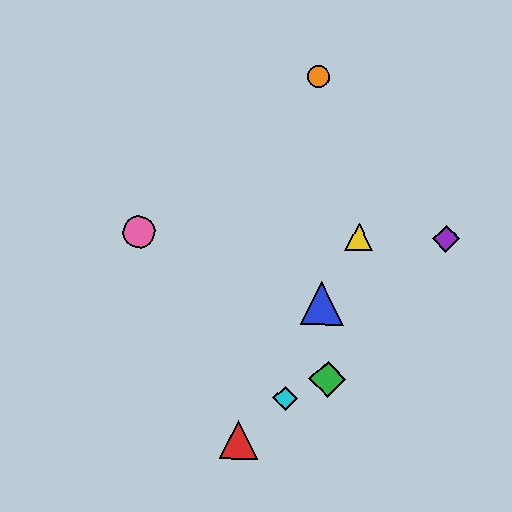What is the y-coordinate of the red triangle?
The red triangle is at y≈439.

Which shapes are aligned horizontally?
The yellow triangle, the purple diamond, the pink circle are aligned horizontally.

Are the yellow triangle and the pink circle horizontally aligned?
Yes, both are at y≈237.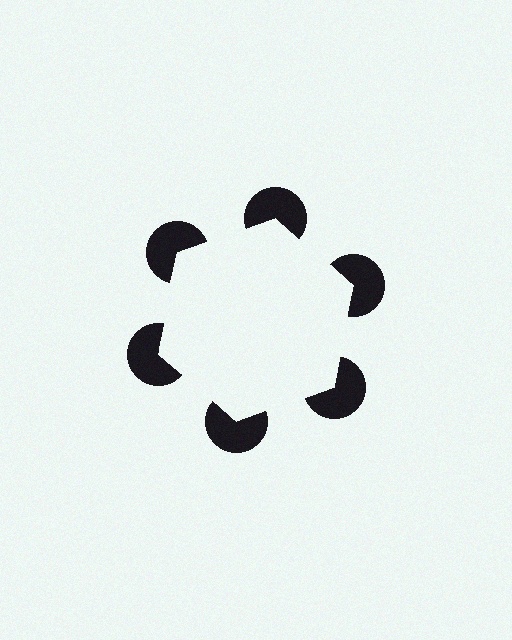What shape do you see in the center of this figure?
An illusory hexagon — its edges are inferred from the aligned wedge cuts in the pac-man discs, not physically drawn.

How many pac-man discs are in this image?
There are 6 — one at each vertex of the illusory hexagon.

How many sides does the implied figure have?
6 sides.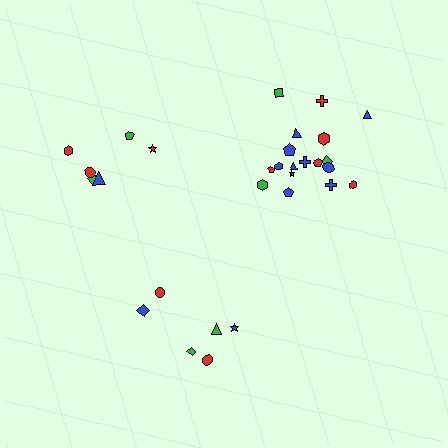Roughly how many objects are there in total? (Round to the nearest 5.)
Roughly 30 objects in total.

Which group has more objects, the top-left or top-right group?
The top-right group.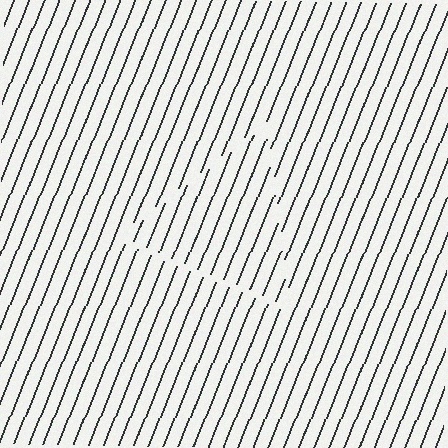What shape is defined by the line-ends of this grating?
An illusory triangle. The interior of the shape contains the same grating, shifted by half a period — the contour is defined by the phase discontinuity where line-ends from the inner and outer gratings abut.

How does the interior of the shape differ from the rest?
The interior of the shape contains the same grating, shifted by half a period — the contour is defined by the phase discontinuity where line-ends from the inner and outer gratings abut.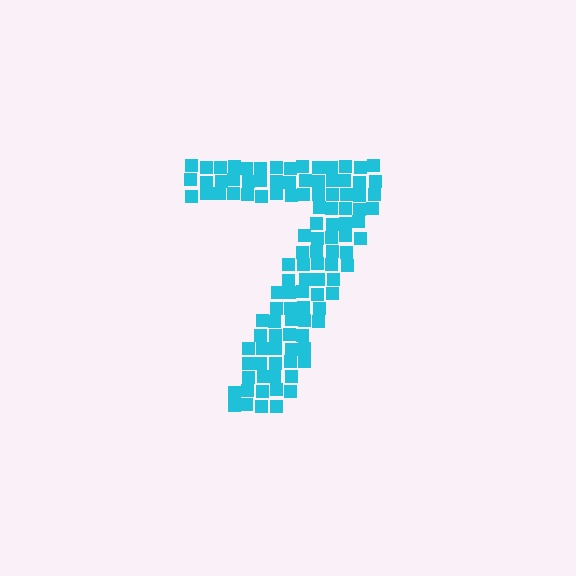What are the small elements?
The small elements are squares.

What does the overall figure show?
The overall figure shows the digit 7.